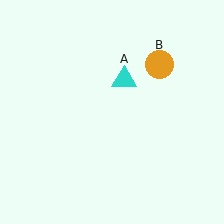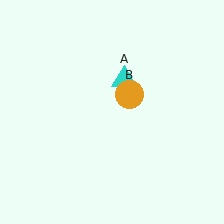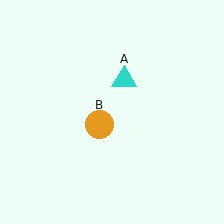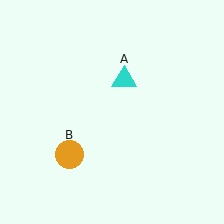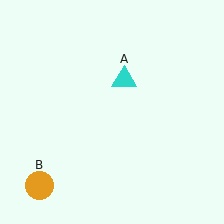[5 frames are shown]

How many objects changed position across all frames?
1 object changed position: orange circle (object B).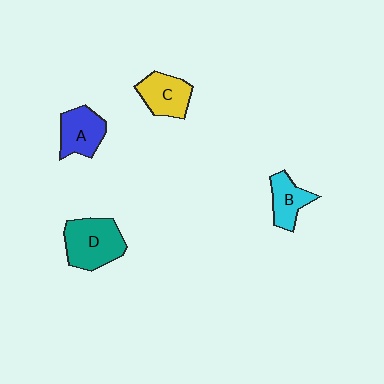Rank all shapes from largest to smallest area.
From largest to smallest: D (teal), A (blue), C (yellow), B (cyan).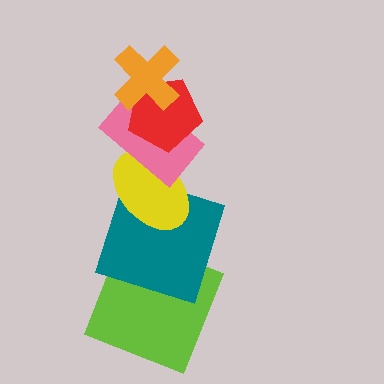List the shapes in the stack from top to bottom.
From top to bottom: the orange cross, the red pentagon, the pink rectangle, the yellow ellipse, the teal square, the lime square.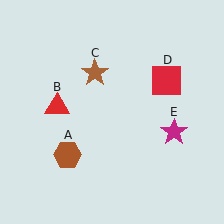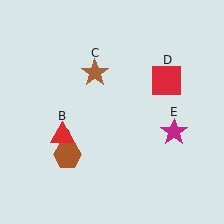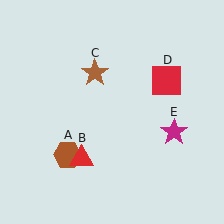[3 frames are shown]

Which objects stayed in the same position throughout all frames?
Brown hexagon (object A) and brown star (object C) and red square (object D) and magenta star (object E) remained stationary.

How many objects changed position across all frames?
1 object changed position: red triangle (object B).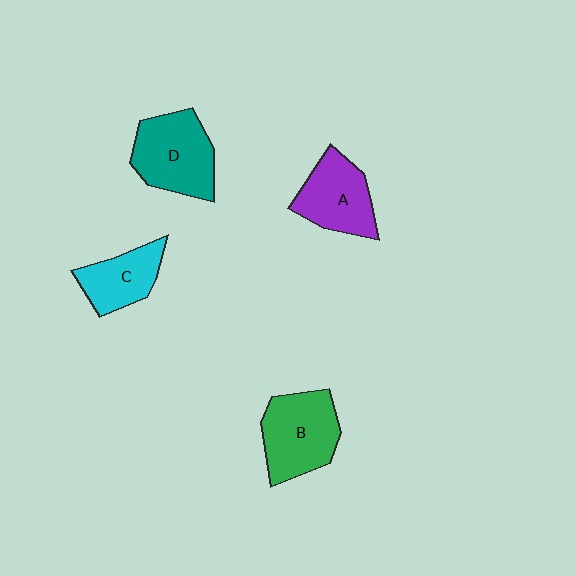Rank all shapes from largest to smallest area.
From largest to smallest: D (teal), B (green), A (purple), C (cyan).